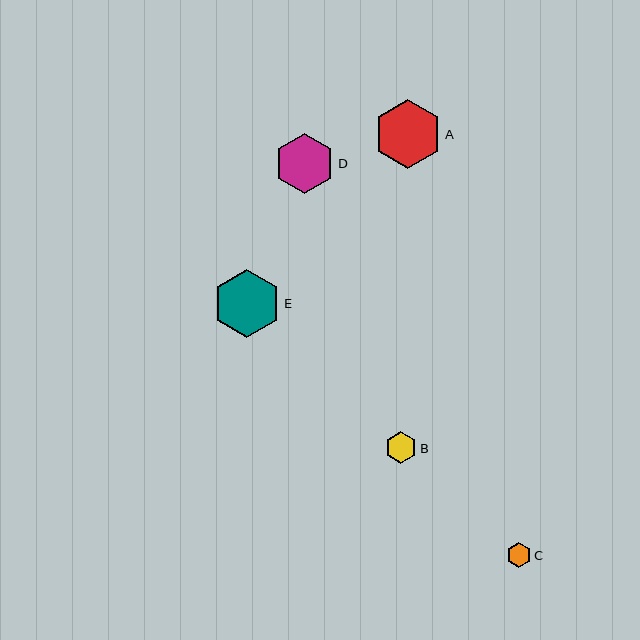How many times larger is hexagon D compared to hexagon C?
Hexagon D is approximately 2.4 times the size of hexagon C.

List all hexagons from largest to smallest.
From largest to smallest: A, E, D, B, C.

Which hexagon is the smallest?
Hexagon C is the smallest with a size of approximately 25 pixels.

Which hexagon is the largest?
Hexagon A is the largest with a size of approximately 69 pixels.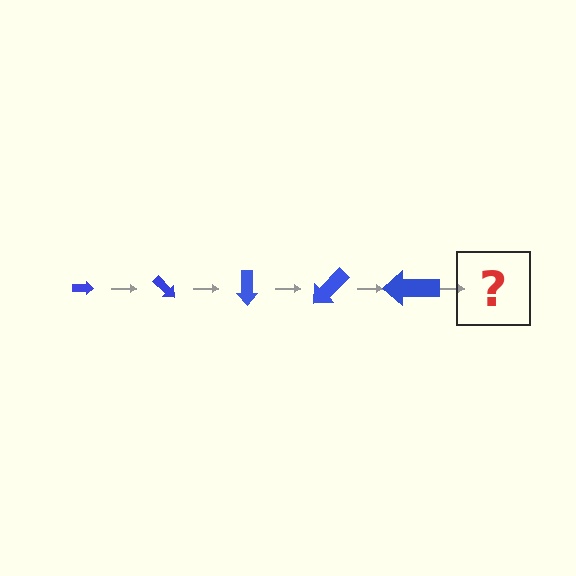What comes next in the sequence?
The next element should be an arrow, larger than the previous one and rotated 225 degrees from the start.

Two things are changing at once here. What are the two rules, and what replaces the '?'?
The two rules are that the arrow grows larger each step and it rotates 45 degrees each step. The '?' should be an arrow, larger than the previous one and rotated 225 degrees from the start.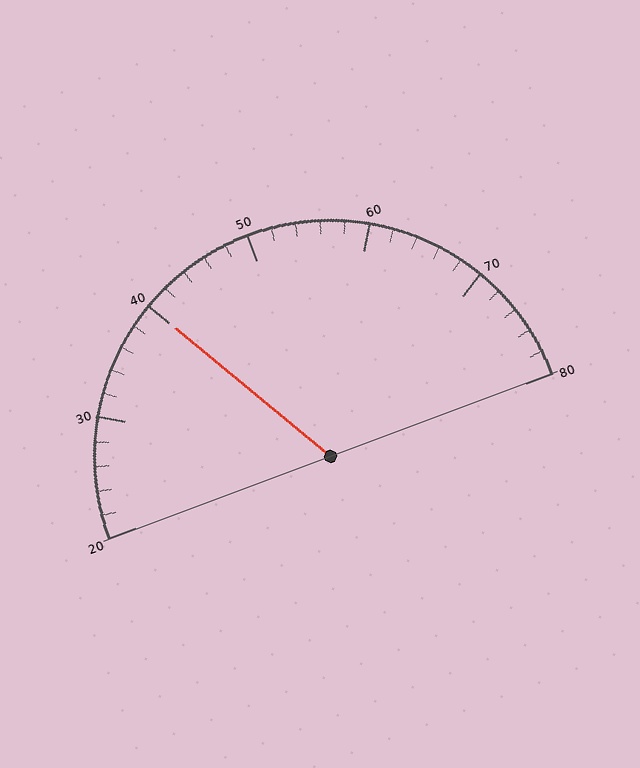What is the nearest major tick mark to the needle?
The nearest major tick mark is 40.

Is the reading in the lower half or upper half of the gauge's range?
The reading is in the lower half of the range (20 to 80).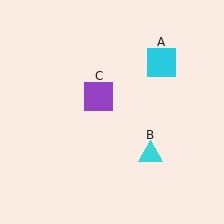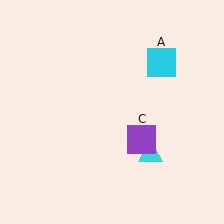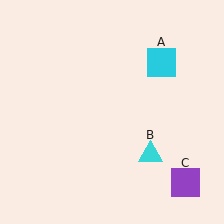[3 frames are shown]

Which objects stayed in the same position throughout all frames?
Cyan square (object A) and cyan triangle (object B) remained stationary.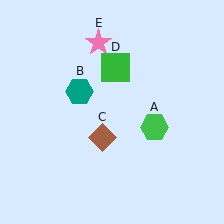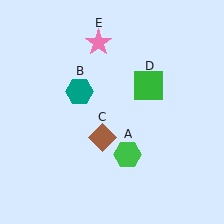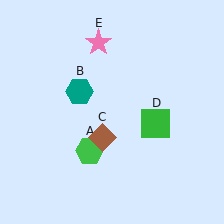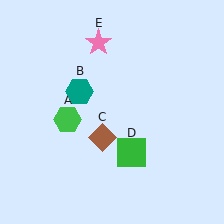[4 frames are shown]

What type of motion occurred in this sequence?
The green hexagon (object A), green square (object D) rotated clockwise around the center of the scene.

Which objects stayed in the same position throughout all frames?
Teal hexagon (object B) and brown diamond (object C) and pink star (object E) remained stationary.